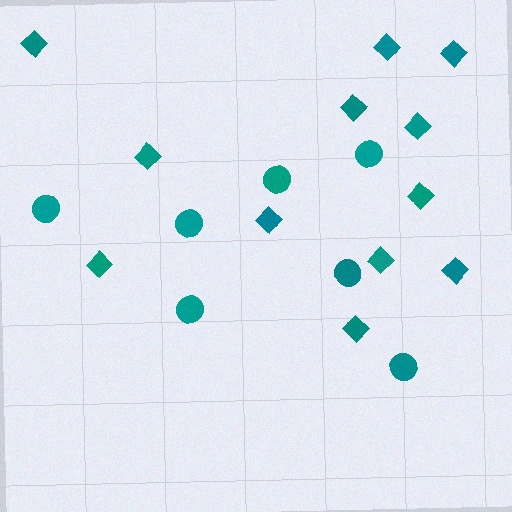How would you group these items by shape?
There are 2 groups: one group of circles (7) and one group of diamonds (12).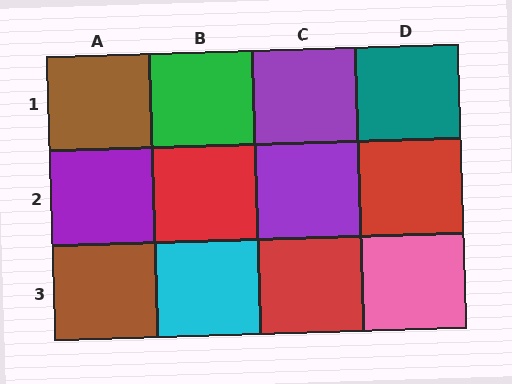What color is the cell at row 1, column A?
Brown.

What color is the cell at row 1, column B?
Green.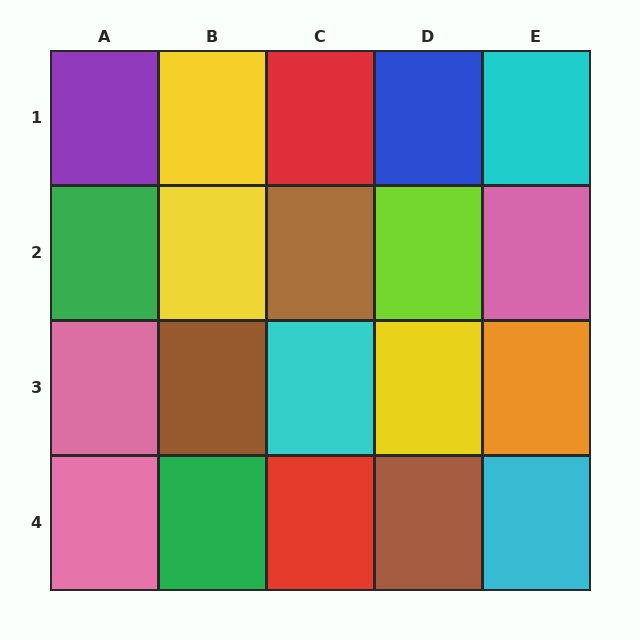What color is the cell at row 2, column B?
Yellow.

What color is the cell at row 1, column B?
Yellow.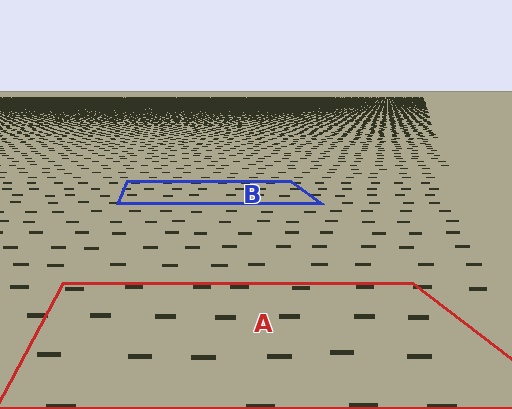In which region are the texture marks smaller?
The texture marks are smaller in region B, because it is farther away.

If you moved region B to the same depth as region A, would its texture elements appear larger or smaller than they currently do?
They would appear larger. At a closer depth, the same texture elements are projected at a bigger on-screen size.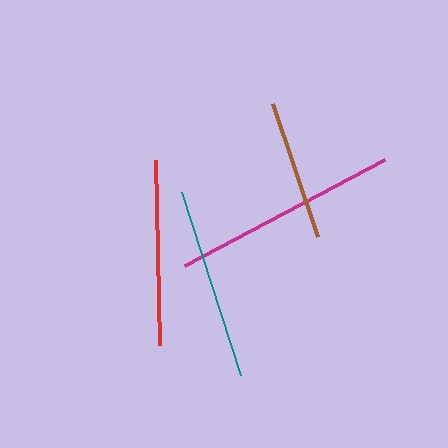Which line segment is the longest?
The magenta line is the longest at approximately 226 pixels.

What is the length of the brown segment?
The brown segment is approximately 140 pixels long.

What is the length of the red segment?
The red segment is approximately 185 pixels long.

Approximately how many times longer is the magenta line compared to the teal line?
The magenta line is approximately 1.2 times the length of the teal line.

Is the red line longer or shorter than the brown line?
The red line is longer than the brown line.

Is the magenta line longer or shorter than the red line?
The magenta line is longer than the red line.